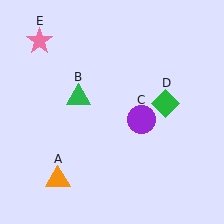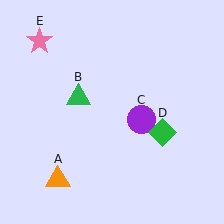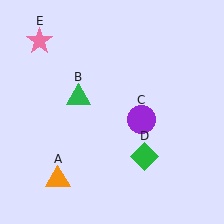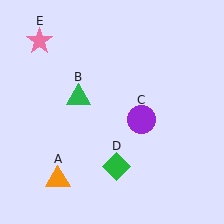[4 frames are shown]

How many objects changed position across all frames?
1 object changed position: green diamond (object D).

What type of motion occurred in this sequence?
The green diamond (object D) rotated clockwise around the center of the scene.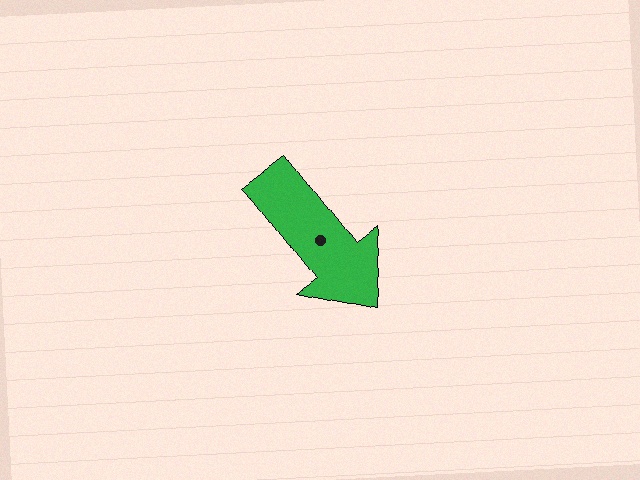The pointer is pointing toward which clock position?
Roughly 5 o'clock.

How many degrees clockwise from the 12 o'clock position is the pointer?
Approximately 143 degrees.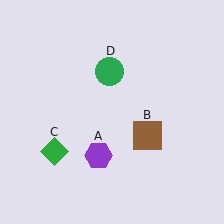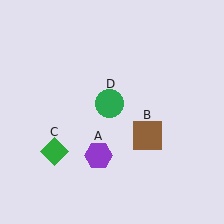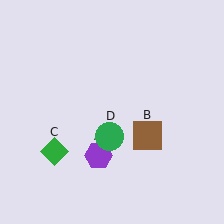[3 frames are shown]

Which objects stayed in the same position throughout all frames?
Purple hexagon (object A) and brown square (object B) and green diamond (object C) remained stationary.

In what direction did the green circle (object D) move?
The green circle (object D) moved down.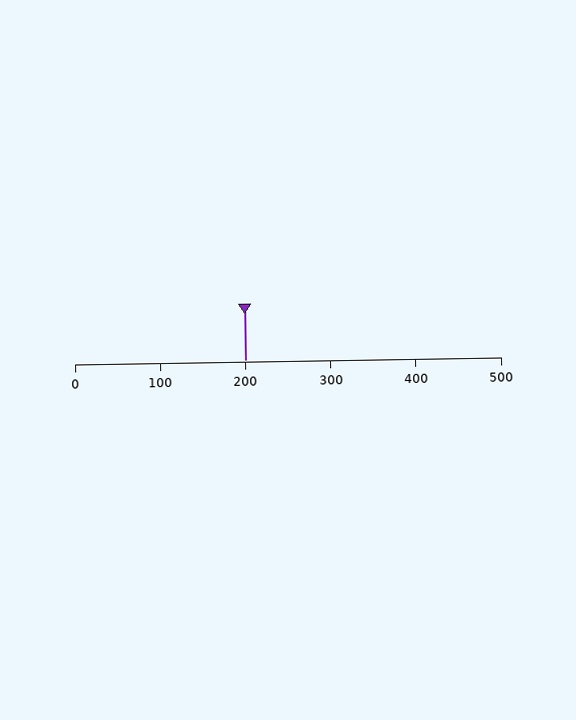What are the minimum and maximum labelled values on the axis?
The axis runs from 0 to 500.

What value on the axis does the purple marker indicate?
The marker indicates approximately 200.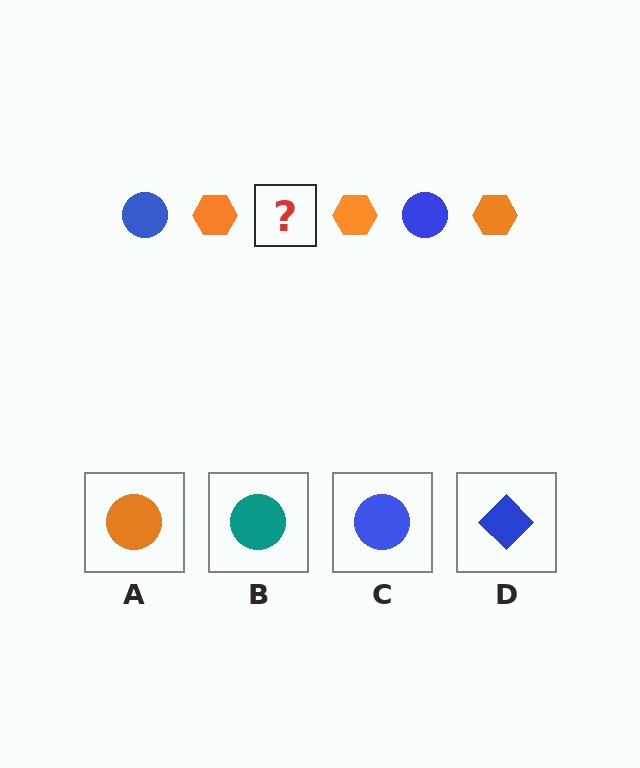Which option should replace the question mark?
Option C.